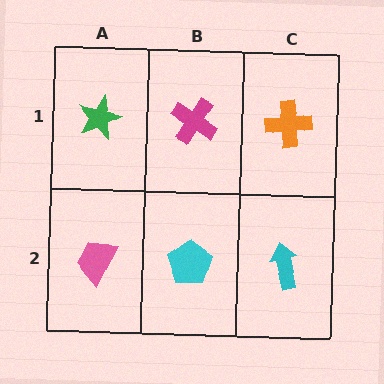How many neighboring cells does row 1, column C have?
2.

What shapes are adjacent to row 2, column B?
A magenta cross (row 1, column B), a pink trapezoid (row 2, column A), a cyan arrow (row 2, column C).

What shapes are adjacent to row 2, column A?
A green star (row 1, column A), a cyan pentagon (row 2, column B).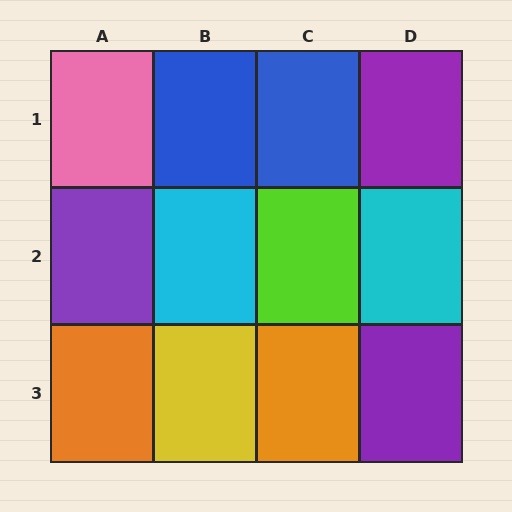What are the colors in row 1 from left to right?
Pink, blue, blue, purple.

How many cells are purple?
3 cells are purple.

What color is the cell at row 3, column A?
Orange.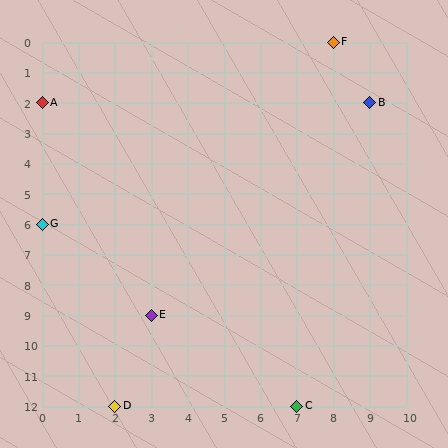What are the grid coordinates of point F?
Point F is at grid coordinates (8, 0).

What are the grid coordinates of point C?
Point C is at grid coordinates (7, 12).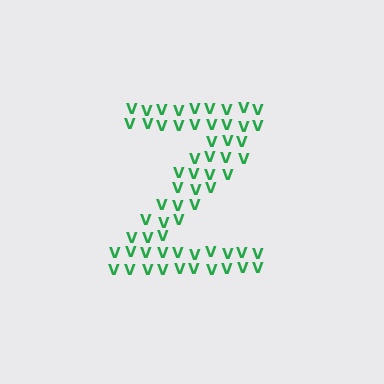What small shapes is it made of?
It is made of small letter V's.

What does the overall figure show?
The overall figure shows the letter Z.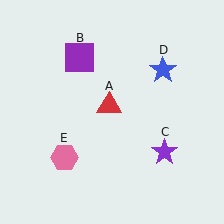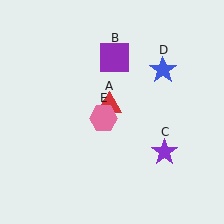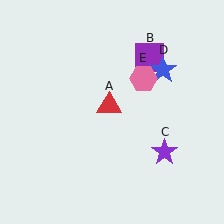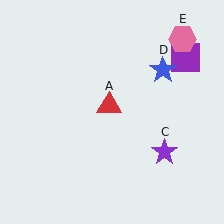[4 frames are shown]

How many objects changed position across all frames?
2 objects changed position: purple square (object B), pink hexagon (object E).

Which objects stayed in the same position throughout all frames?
Red triangle (object A) and purple star (object C) and blue star (object D) remained stationary.